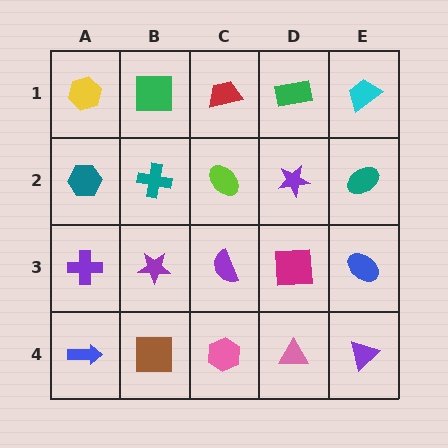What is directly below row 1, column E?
A teal ellipse.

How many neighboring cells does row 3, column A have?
3.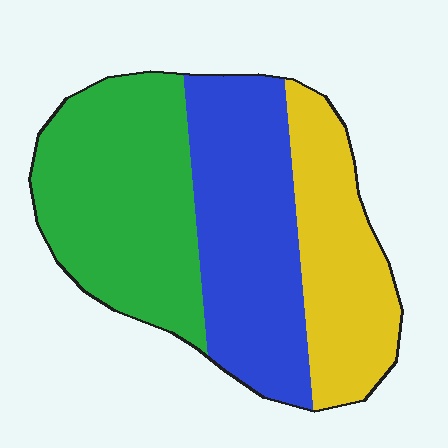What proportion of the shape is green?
Green takes up about three eighths (3/8) of the shape.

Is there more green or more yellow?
Green.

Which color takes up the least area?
Yellow, at roughly 25%.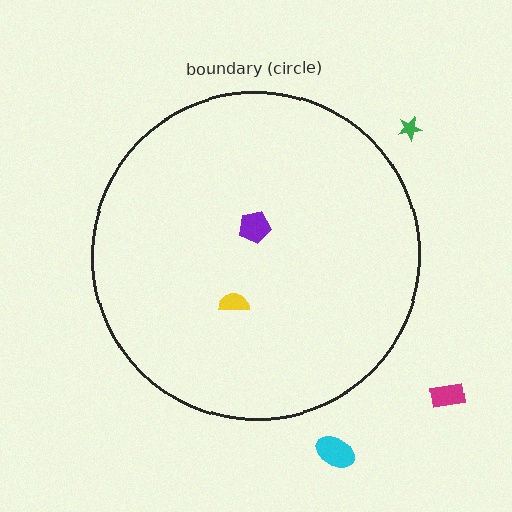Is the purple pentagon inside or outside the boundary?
Inside.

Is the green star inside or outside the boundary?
Outside.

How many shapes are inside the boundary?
2 inside, 3 outside.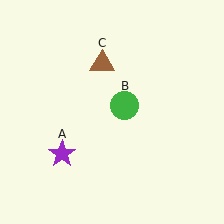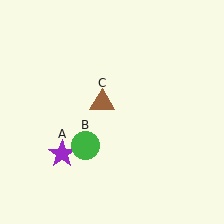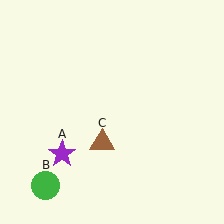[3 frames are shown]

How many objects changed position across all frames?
2 objects changed position: green circle (object B), brown triangle (object C).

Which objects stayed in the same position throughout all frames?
Purple star (object A) remained stationary.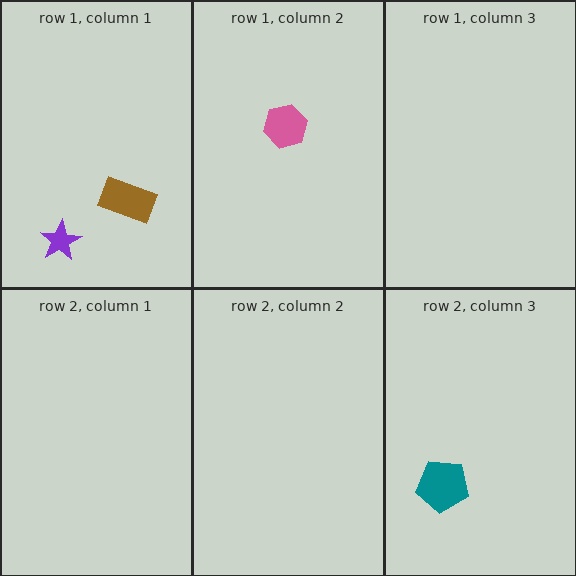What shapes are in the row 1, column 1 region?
The purple star, the brown rectangle.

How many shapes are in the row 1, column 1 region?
2.